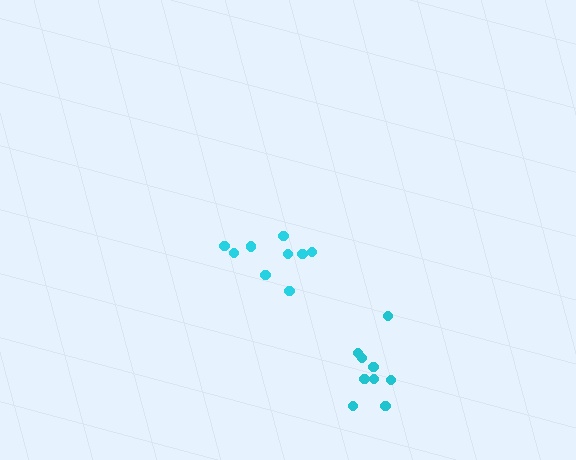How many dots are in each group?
Group 1: 9 dots, Group 2: 9 dots (18 total).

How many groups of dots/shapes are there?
There are 2 groups.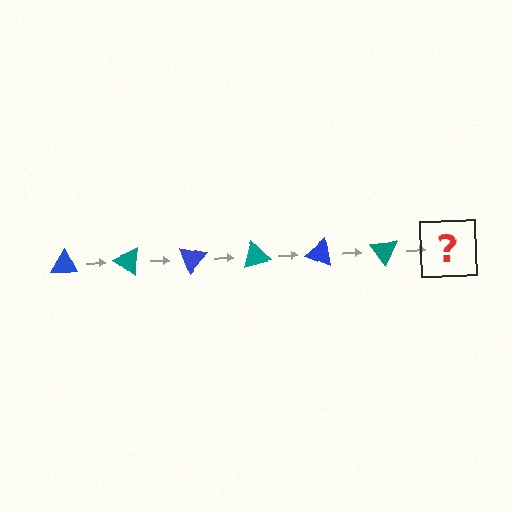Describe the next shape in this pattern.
It should be a blue triangle, rotated 210 degrees from the start.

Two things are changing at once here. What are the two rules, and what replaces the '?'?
The two rules are that it rotates 35 degrees each step and the color cycles through blue and teal. The '?' should be a blue triangle, rotated 210 degrees from the start.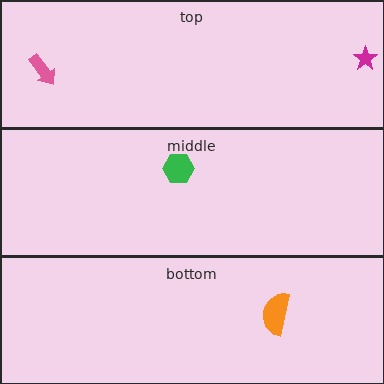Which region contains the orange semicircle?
The bottom region.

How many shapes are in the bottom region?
1.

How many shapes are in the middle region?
1.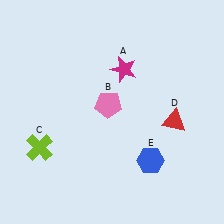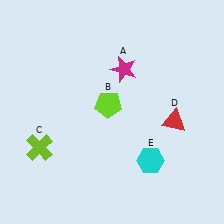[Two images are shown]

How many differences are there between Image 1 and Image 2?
There are 2 differences between the two images.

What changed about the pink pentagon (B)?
In Image 1, B is pink. In Image 2, it changed to lime.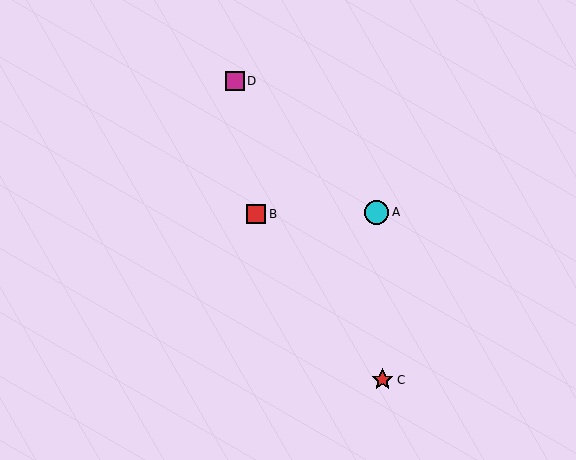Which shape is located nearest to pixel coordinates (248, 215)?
The red square (labeled B) at (256, 214) is nearest to that location.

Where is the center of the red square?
The center of the red square is at (256, 214).